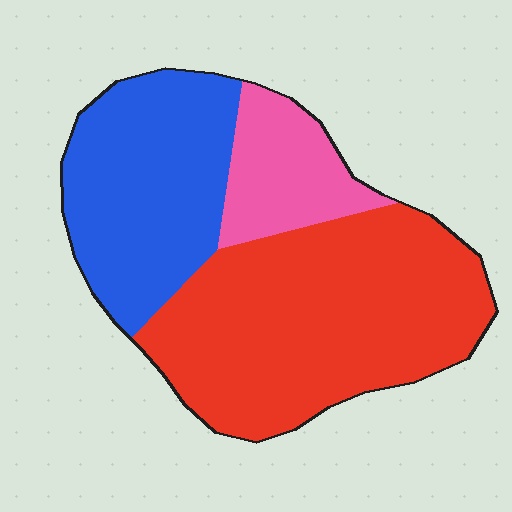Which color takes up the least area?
Pink, at roughly 15%.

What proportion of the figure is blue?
Blue takes up about one third (1/3) of the figure.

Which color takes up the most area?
Red, at roughly 50%.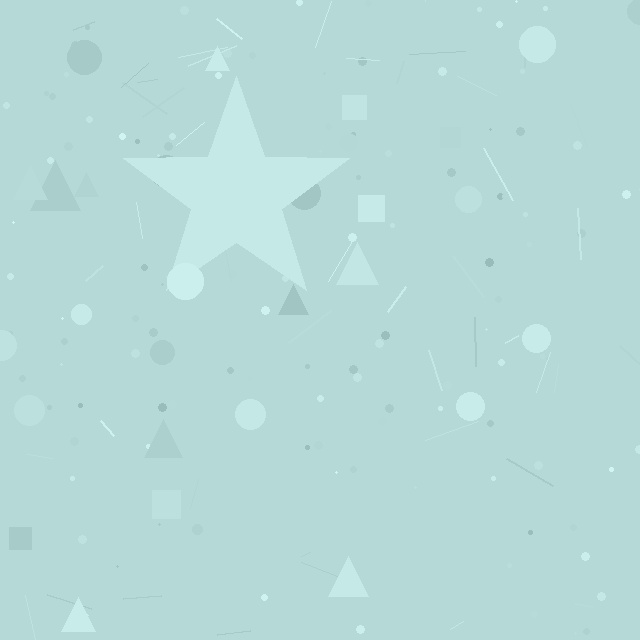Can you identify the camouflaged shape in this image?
The camouflaged shape is a star.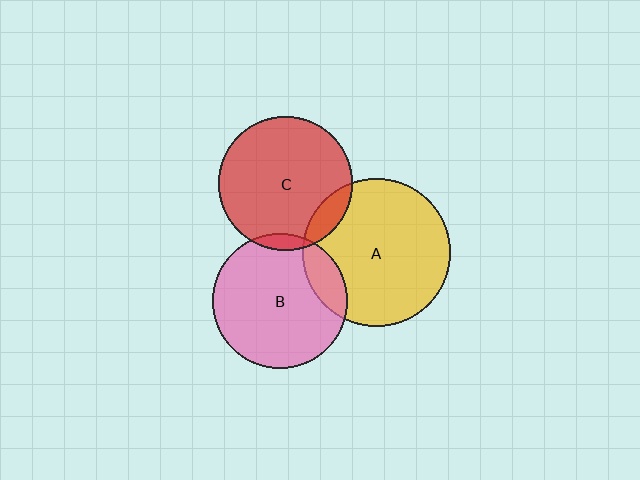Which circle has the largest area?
Circle A (yellow).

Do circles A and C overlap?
Yes.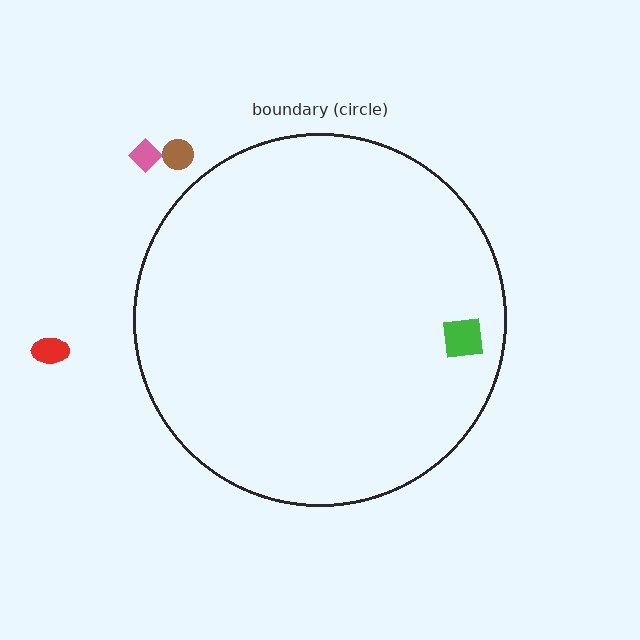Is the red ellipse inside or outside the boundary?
Outside.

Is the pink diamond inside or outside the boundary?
Outside.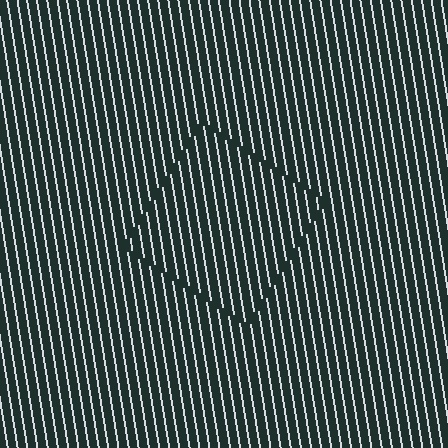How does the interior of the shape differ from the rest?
The interior of the shape contains the same grating, shifted by half a period — the contour is defined by the phase discontinuity where line-ends from the inner and outer gratings abut.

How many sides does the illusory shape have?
4 sides — the line-ends trace a square.